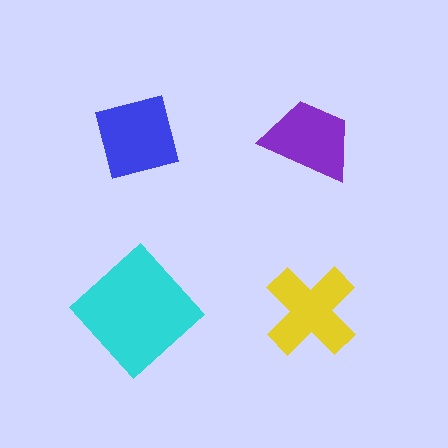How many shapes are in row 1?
2 shapes.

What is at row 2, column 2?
A yellow cross.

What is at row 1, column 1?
A blue square.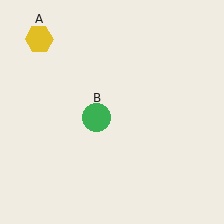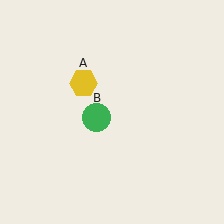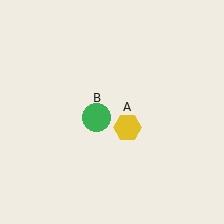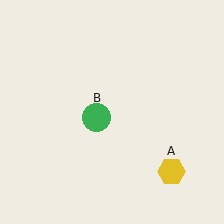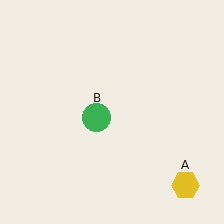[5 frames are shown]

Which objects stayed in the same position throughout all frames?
Green circle (object B) remained stationary.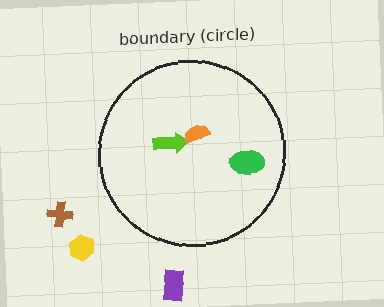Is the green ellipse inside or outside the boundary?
Inside.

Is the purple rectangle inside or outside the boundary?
Outside.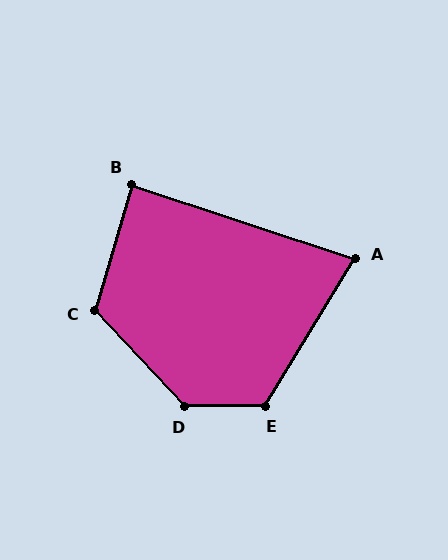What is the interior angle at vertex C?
Approximately 121 degrees (obtuse).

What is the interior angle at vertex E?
Approximately 122 degrees (obtuse).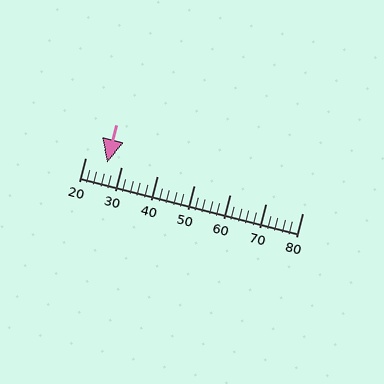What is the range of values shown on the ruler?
The ruler shows values from 20 to 80.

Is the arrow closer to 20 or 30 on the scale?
The arrow is closer to 30.